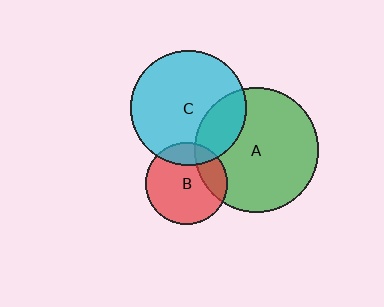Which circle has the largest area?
Circle A (green).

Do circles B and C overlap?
Yes.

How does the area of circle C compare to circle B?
Approximately 2.0 times.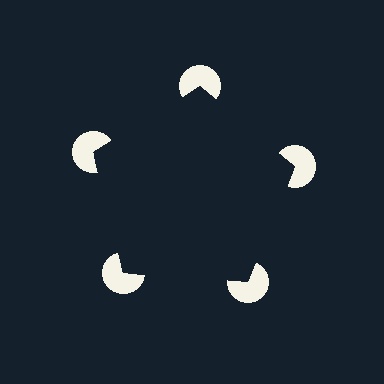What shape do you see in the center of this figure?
An illusory pentagon — its edges are inferred from the aligned wedge cuts in the pac-man discs, not physically drawn.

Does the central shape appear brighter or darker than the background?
It typically appears slightly darker than the background, even though no actual brightness change is drawn.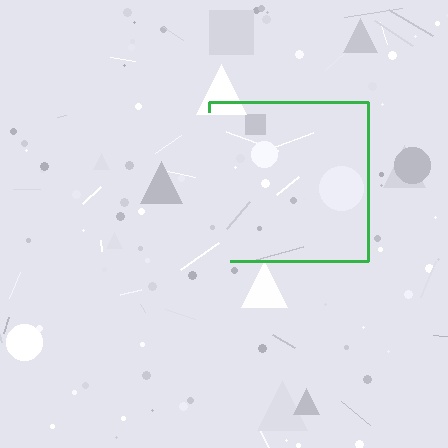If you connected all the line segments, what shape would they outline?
They would outline a square.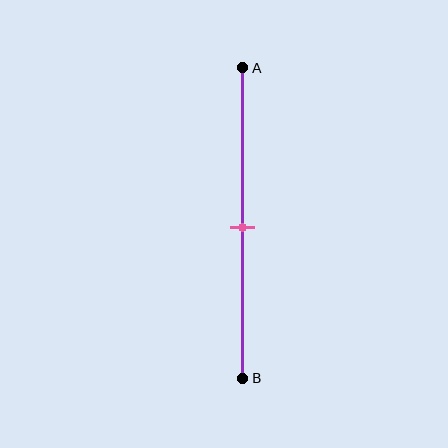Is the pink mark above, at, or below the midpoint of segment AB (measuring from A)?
The pink mark is approximately at the midpoint of segment AB.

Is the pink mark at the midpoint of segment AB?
Yes, the mark is approximately at the midpoint.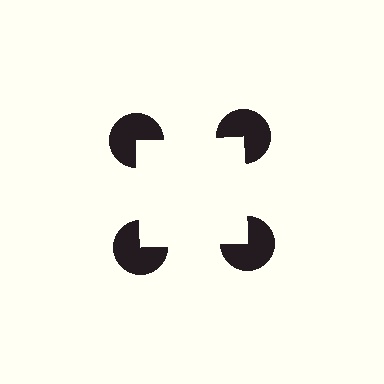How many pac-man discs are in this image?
There are 4 — one at each vertex of the illusory square.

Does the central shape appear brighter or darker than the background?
It typically appears slightly brighter than the background, even though no actual brightness change is drawn.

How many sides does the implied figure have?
4 sides.